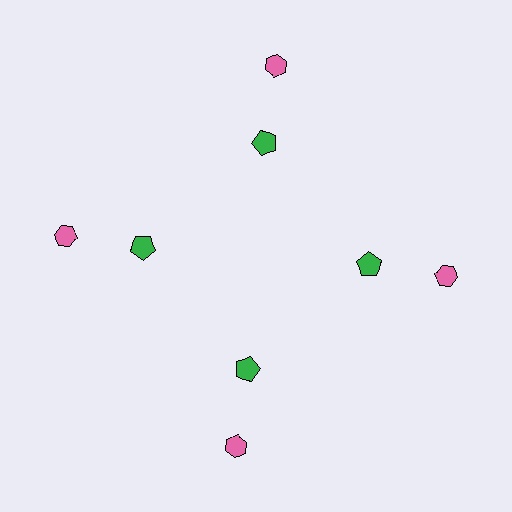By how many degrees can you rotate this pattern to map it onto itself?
The pattern maps onto itself every 90 degrees of rotation.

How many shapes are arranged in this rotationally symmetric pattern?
There are 8 shapes, arranged in 4 groups of 2.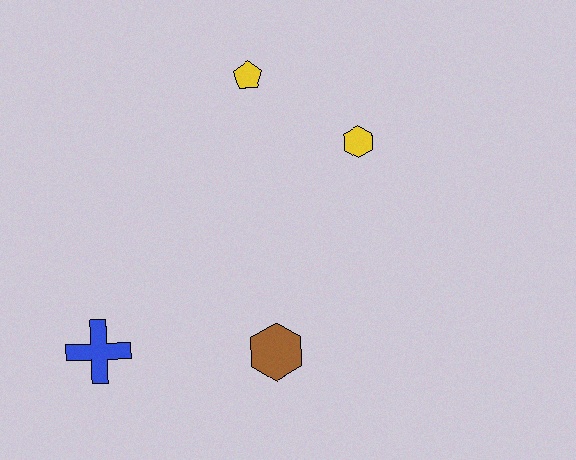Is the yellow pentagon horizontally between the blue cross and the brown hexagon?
Yes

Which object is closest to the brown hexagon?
The blue cross is closest to the brown hexagon.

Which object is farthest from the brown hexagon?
The yellow pentagon is farthest from the brown hexagon.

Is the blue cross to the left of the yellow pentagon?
Yes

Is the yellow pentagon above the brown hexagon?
Yes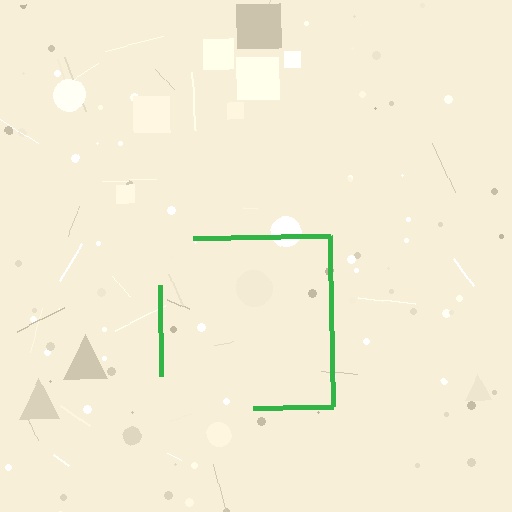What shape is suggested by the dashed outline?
The dashed outline suggests a square.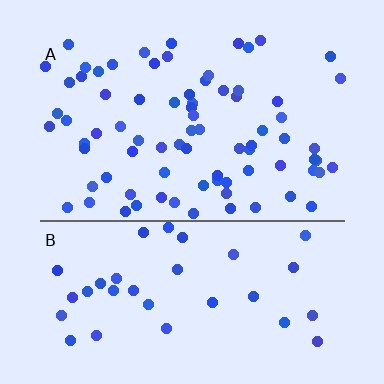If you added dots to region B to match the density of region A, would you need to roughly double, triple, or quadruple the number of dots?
Approximately double.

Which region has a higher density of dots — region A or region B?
A (the top).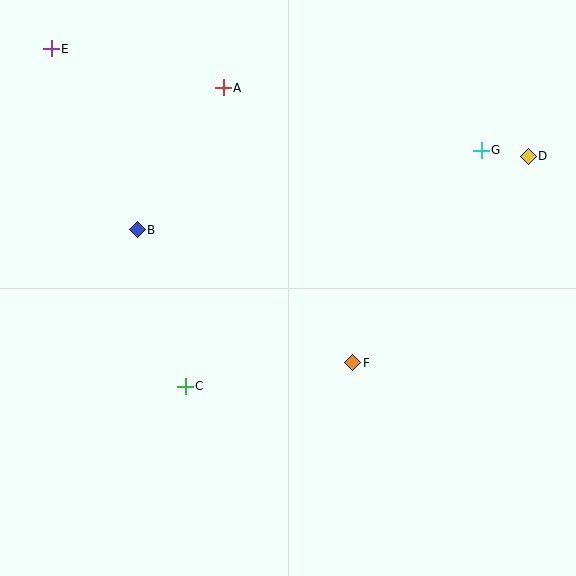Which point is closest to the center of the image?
Point F at (353, 363) is closest to the center.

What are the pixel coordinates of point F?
Point F is at (353, 363).